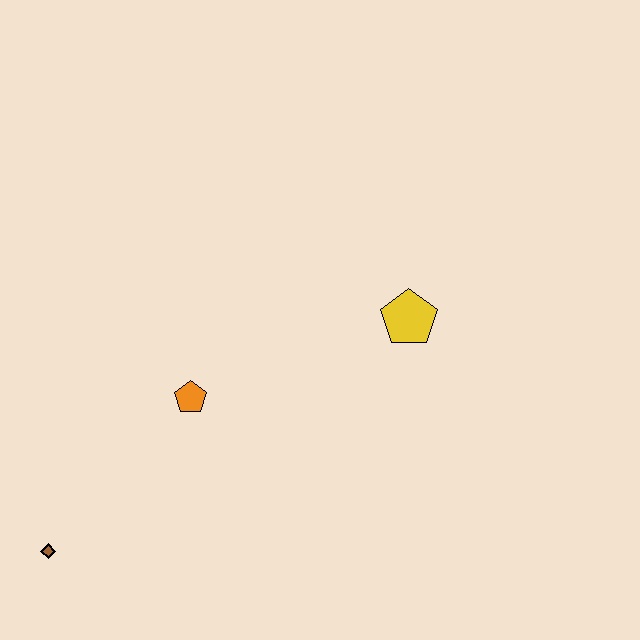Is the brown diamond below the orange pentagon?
Yes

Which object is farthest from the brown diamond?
The yellow pentagon is farthest from the brown diamond.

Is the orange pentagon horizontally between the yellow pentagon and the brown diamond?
Yes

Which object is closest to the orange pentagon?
The brown diamond is closest to the orange pentagon.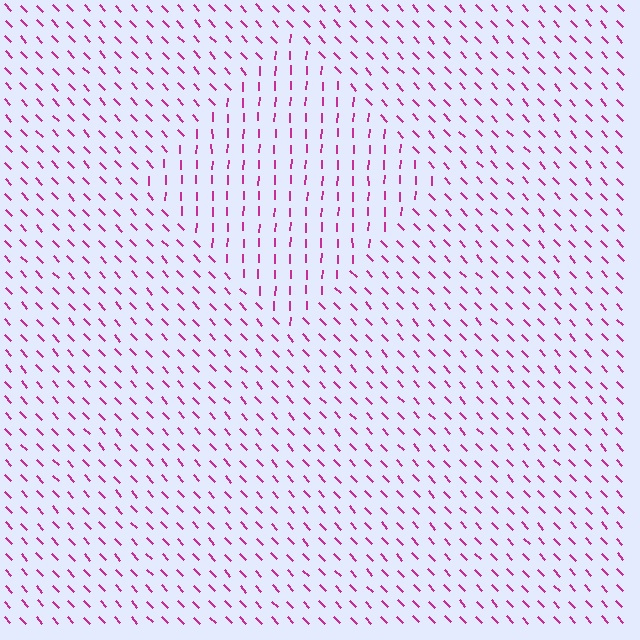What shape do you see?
I see a diamond.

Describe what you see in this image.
The image is filled with small magenta line segments. A diamond region in the image has lines oriented differently from the surrounding lines, creating a visible texture boundary.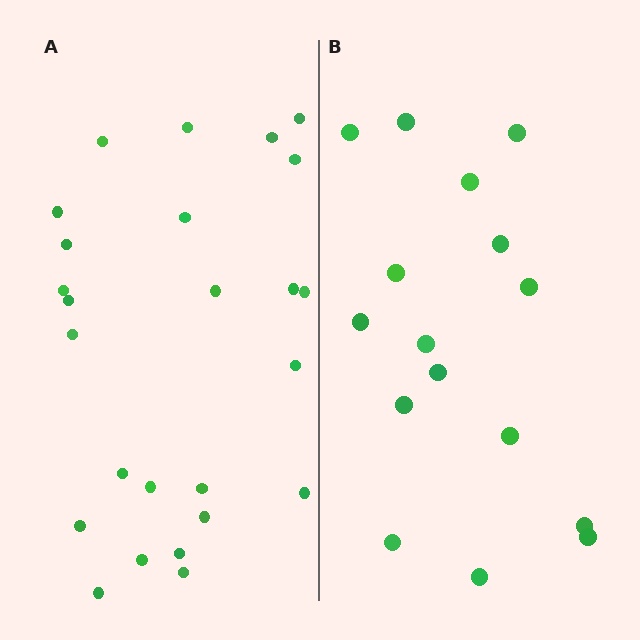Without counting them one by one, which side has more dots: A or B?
Region A (the left region) has more dots.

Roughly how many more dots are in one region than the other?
Region A has roughly 8 or so more dots than region B.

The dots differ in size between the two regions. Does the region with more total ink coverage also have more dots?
No. Region B has more total ink coverage because its dots are larger, but region A actually contains more individual dots. Total area can be misleading — the number of items is what matters here.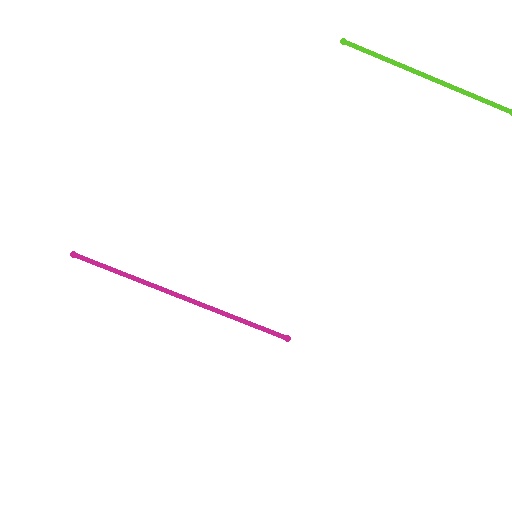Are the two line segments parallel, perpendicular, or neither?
Parallel — their directions differ by only 1.1°.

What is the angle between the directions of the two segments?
Approximately 1 degree.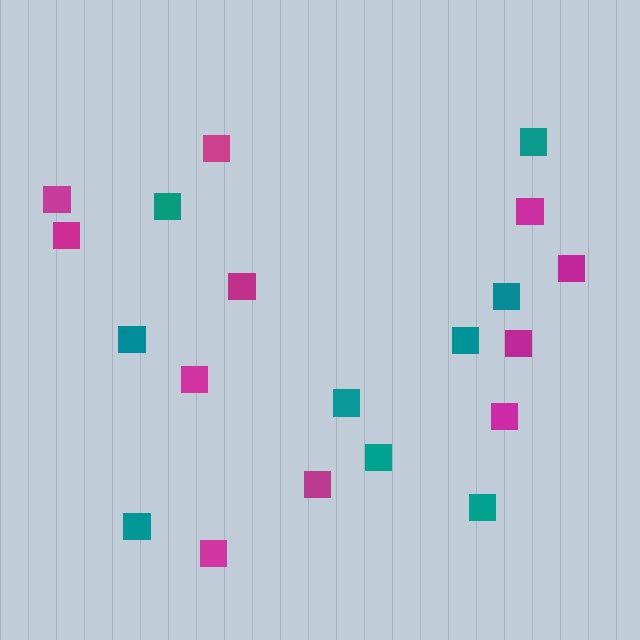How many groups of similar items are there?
There are 2 groups: one group of teal squares (9) and one group of magenta squares (11).